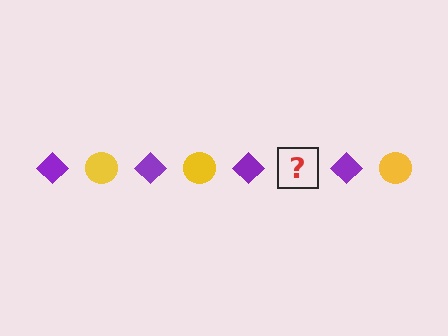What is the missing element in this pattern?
The missing element is a yellow circle.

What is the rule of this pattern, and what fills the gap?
The rule is that the pattern alternates between purple diamond and yellow circle. The gap should be filled with a yellow circle.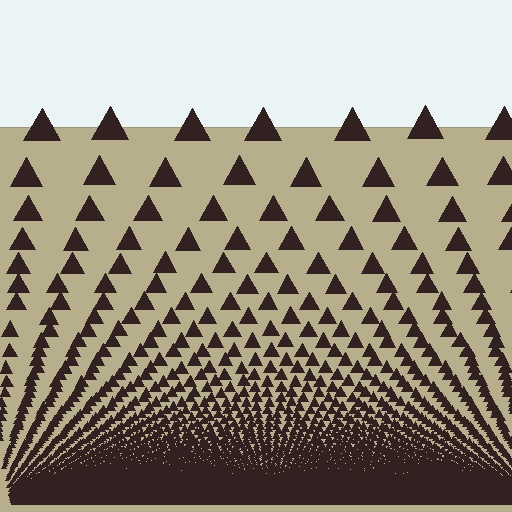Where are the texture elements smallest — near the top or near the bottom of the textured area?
Near the bottom.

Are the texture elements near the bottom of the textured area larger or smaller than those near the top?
Smaller. The gradient is inverted — elements near the bottom are smaller and denser.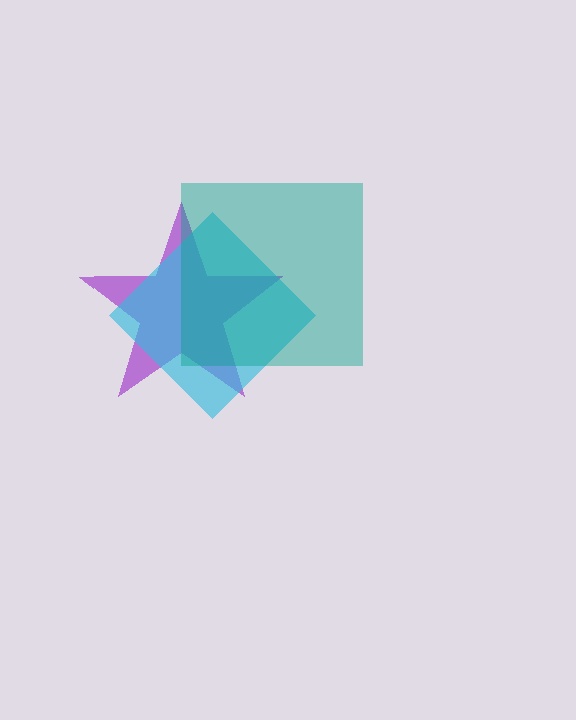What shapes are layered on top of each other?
The layered shapes are: a purple star, a cyan diamond, a teal square.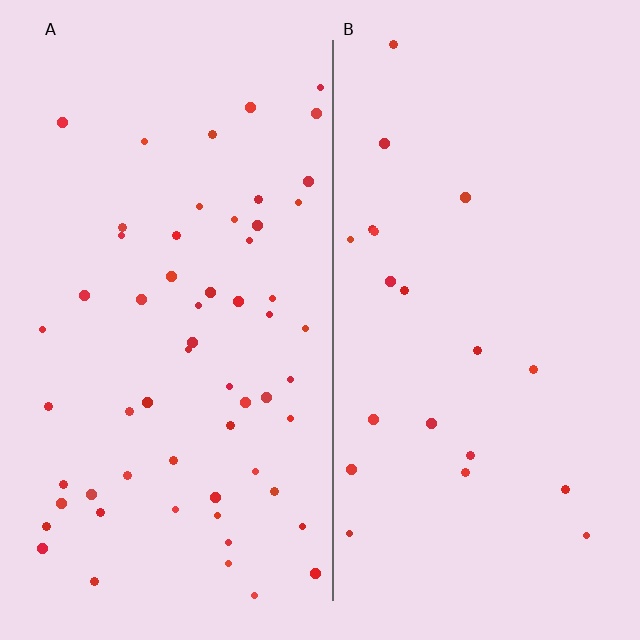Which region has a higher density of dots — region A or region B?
A (the left).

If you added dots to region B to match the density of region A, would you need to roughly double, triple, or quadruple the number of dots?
Approximately triple.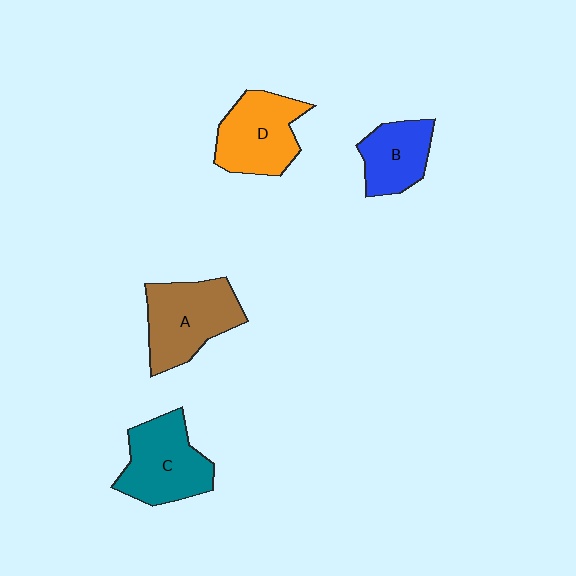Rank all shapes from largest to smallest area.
From largest to smallest: A (brown), C (teal), D (orange), B (blue).